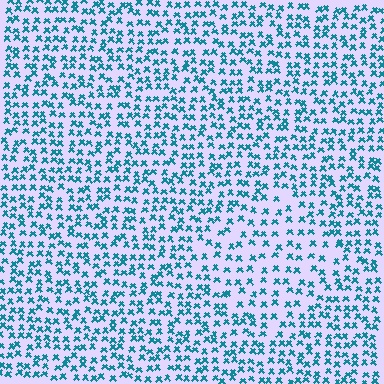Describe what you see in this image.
The image contains small teal elements arranged at two different densities. A diamond-shaped region is visible where the elements are less densely packed than the surrounding area.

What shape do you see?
I see a diamond.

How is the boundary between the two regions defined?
The boundary is defined by a change in element density (approximately 1.6x ratio). All elements are the same color, size, and shape.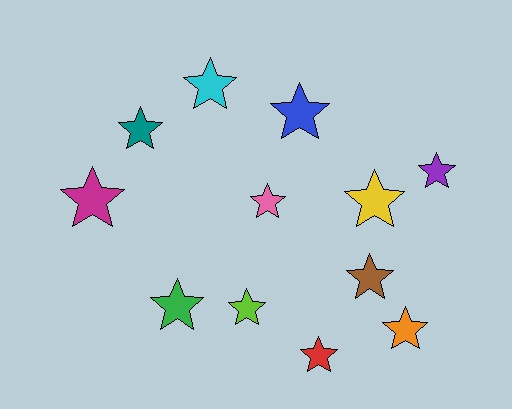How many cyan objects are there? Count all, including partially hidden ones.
There is 1 cyan object.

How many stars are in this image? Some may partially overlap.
There are 12 stars.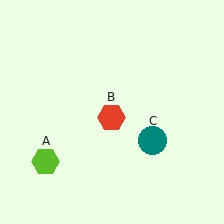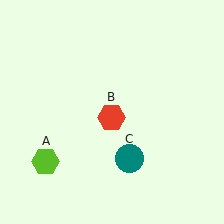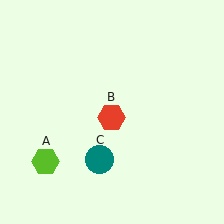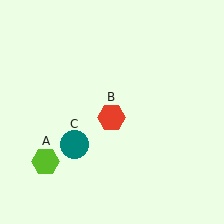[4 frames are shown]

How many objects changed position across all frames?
1 object changed position: teal circle (object C).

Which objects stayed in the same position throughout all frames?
Lime hexagon (object A) and red hexagon (object B) remained stationary.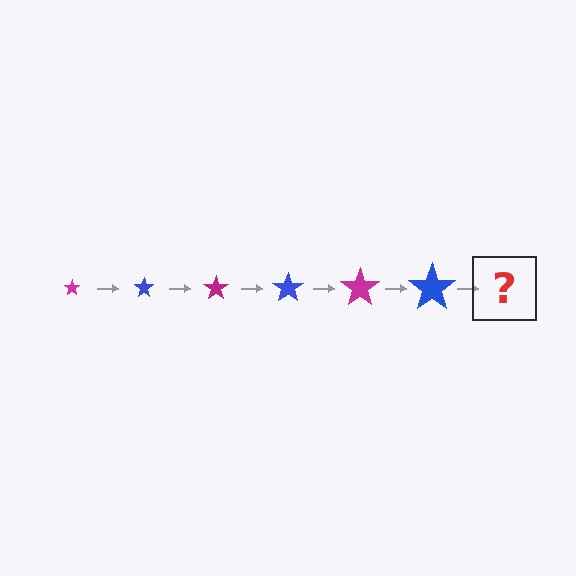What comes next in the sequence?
The next element should be a magenta star, larger than the previous one.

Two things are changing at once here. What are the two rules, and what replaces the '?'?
The two rules are that the star grows larger each step and the color cycles through magenta and blue. The '?' should be a magenta star, larger than the previous one.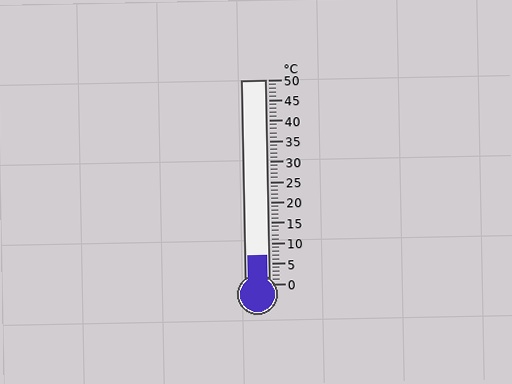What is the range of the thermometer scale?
The thermometer scale ranges from 0°C to 50°C.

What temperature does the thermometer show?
The thermometer shows approximately 7°C.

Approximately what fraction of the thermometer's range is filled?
The thermometer is filled to approximately 15% of its range.